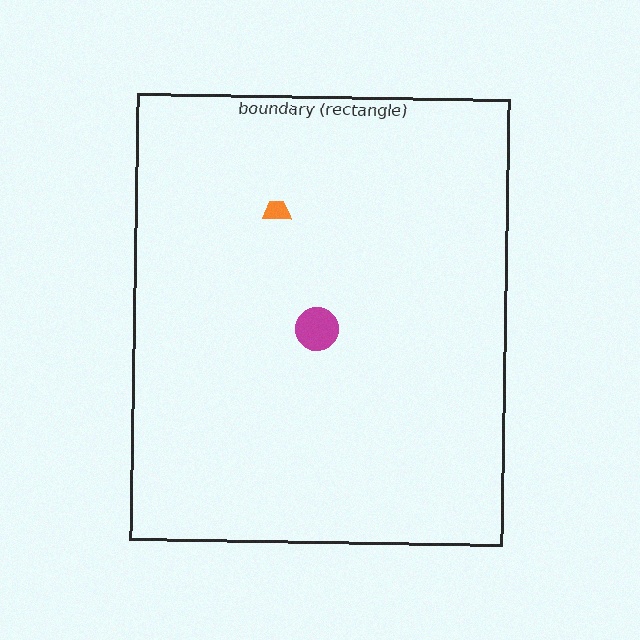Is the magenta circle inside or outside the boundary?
Inside.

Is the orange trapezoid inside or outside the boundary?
Inside.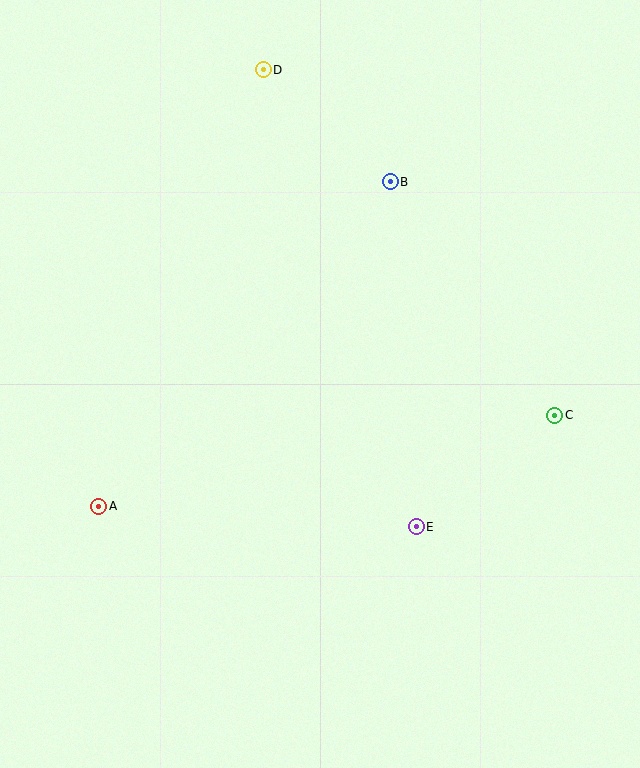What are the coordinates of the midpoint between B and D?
The midpoint between B and D is at (327, 126).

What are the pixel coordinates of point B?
Point B is at (390, 182).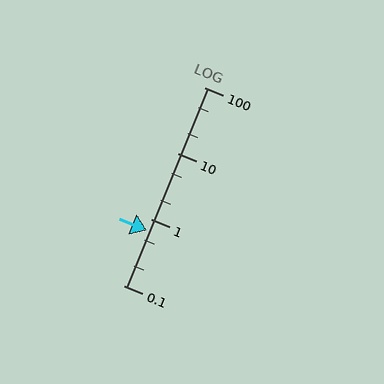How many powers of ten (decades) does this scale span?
The scale spans 3 decades, from 0.1 to 100.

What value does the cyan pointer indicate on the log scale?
The pointer indicates approximately 0.69.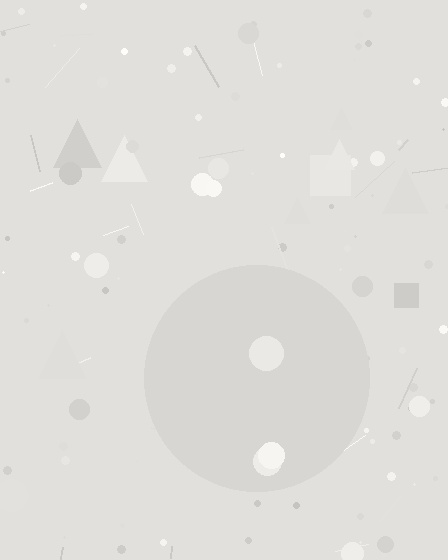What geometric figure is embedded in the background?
A circle is embedded in the background.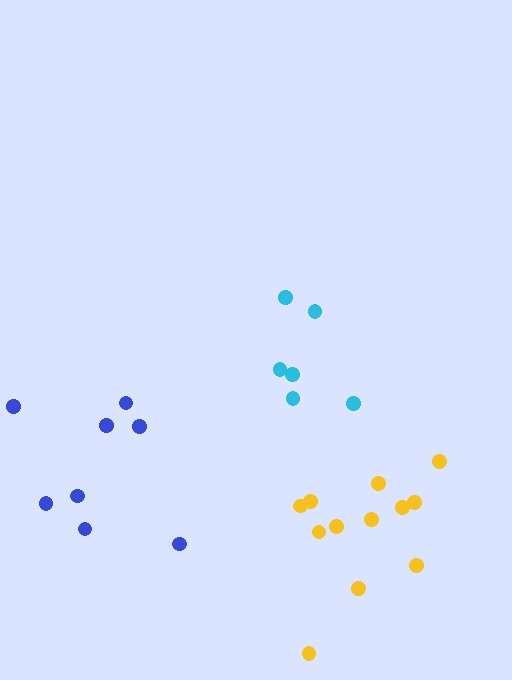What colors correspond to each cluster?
The clusters are colored: yellow, cyan, blue.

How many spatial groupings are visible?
There are 3 spatial groupings.